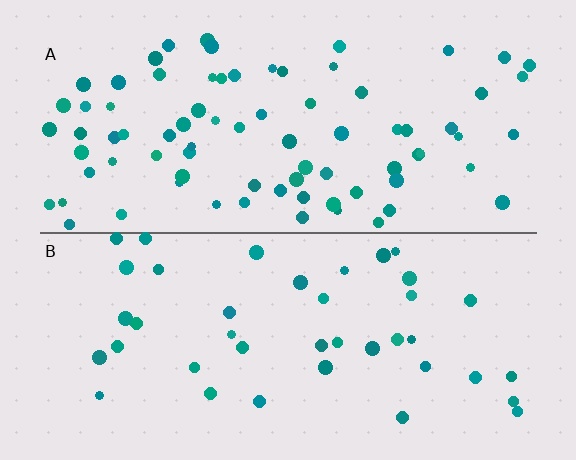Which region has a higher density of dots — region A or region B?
A (the top).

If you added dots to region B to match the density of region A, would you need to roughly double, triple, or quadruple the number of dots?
Approximately double.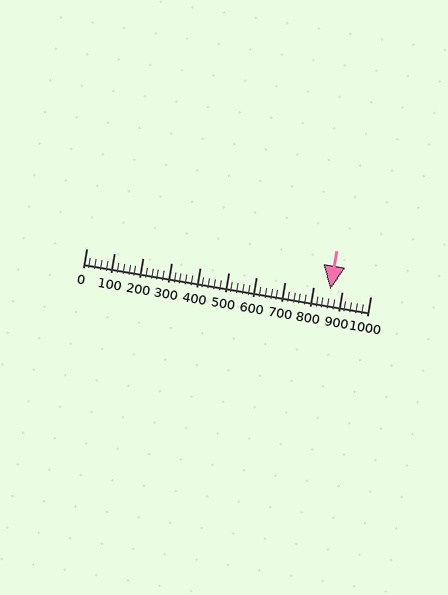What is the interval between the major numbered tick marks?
The major tick marks are spaced 100 units apart.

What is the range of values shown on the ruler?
The ruler shows values from 0 to 1000.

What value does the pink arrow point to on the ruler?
The pink arrow points to approximately 860.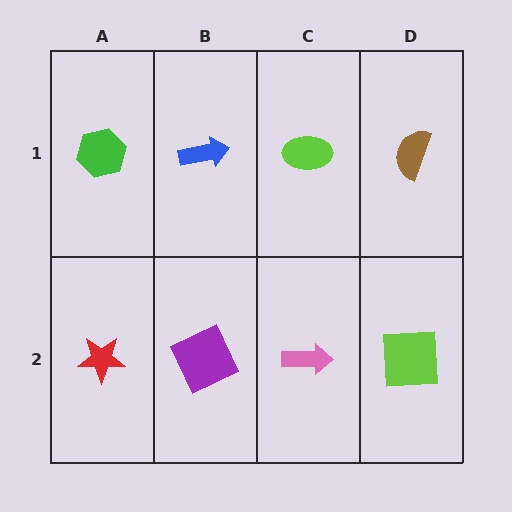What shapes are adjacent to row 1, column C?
A pink arrow (row 2, column C), a blue arrow (row 1, column B), a brown semicircle (row 1, column D).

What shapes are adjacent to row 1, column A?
A red star (row 2, column A), a blue arrow (row 1, column B).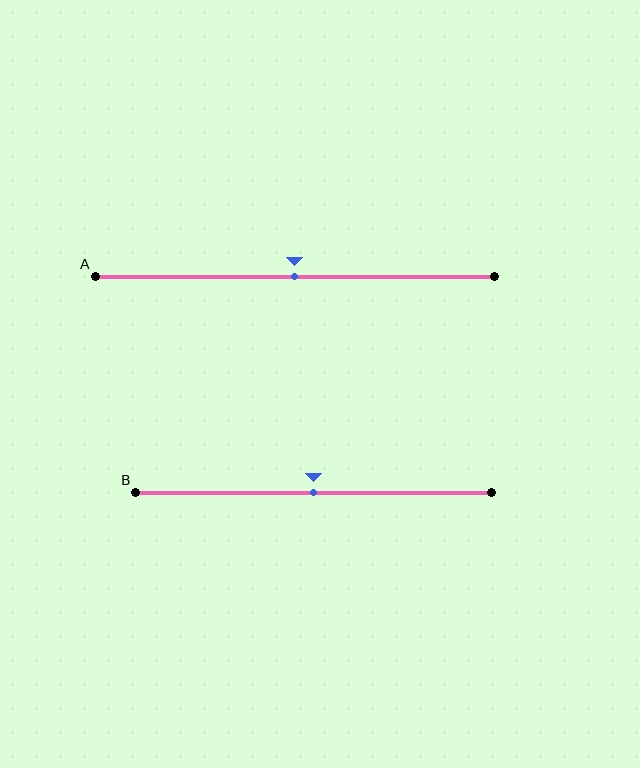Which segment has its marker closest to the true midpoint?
Segment A has its marker closest to the true midpoint.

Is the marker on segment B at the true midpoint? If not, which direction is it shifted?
Yes, the marker on segment B is at the true midpoint.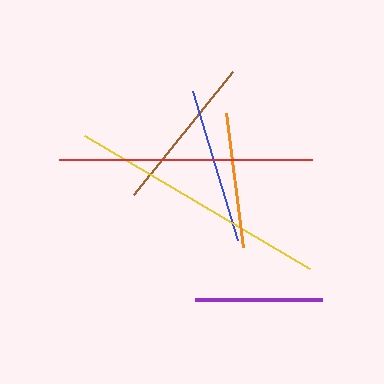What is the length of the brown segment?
The brown segment is approximately 158 pixels long.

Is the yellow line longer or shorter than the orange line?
The yellow line is longer than the orange line.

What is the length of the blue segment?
The blue segment is approximately 156 pixels long.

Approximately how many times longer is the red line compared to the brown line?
The red line is approximately 1.6 times the length of the brown line.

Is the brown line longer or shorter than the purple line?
The brown line is longer than the purple line.